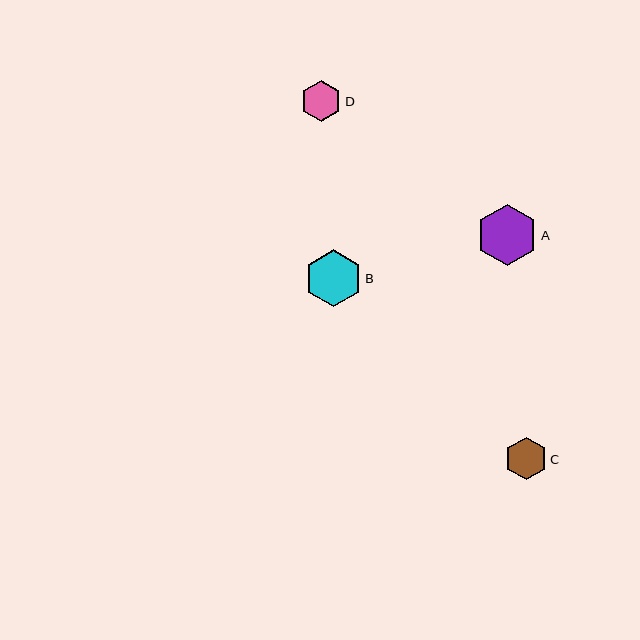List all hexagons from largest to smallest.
From largest to smallest: A, B, C, D.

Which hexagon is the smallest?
Hexagon D is the smallest with a size of approximately 41 pixels.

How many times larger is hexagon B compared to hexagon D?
Hexagon B is approximately 1.4 times the size of hexagon D.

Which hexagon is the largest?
Hexagon A is the largest with a size of approximately 61 pixels.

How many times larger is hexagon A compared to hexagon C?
Hexagon A is approximately 1.5 times the size of hexagon C.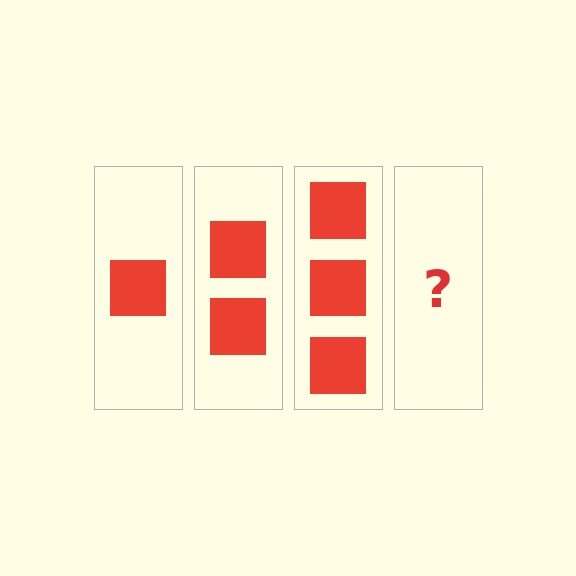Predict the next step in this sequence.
The next step is 4 squares.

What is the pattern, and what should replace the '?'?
The pattern is that each step adds one more square. The '?' should be 4 squares.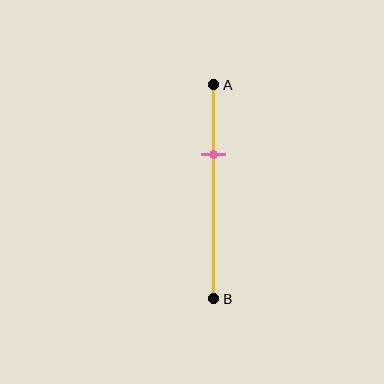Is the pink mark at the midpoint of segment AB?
No, the mark is at about 30% from A, not at the 50% midpoint.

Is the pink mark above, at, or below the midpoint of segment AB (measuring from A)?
The pink mark is above the midpoint of segment AB.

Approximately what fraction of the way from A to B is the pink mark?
The pink mark is approximately 30% of the way from A to B.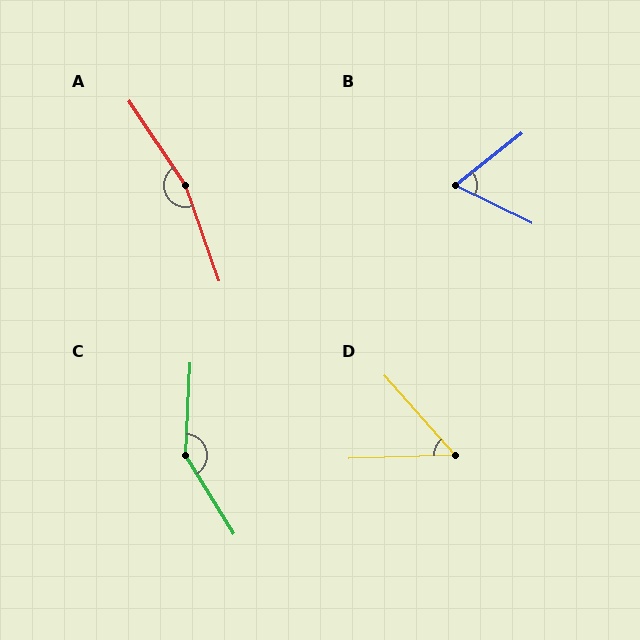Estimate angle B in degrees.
Approximately 64 degrees.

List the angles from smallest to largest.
D (51°), B (64°), C (146°), A (165°).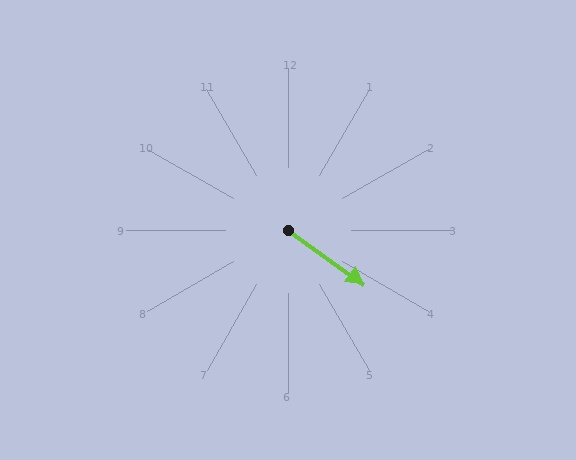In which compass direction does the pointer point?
Southeast.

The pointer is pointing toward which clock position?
Roughly 4 o'clock.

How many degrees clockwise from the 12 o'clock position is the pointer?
Approximately 126 degrees.